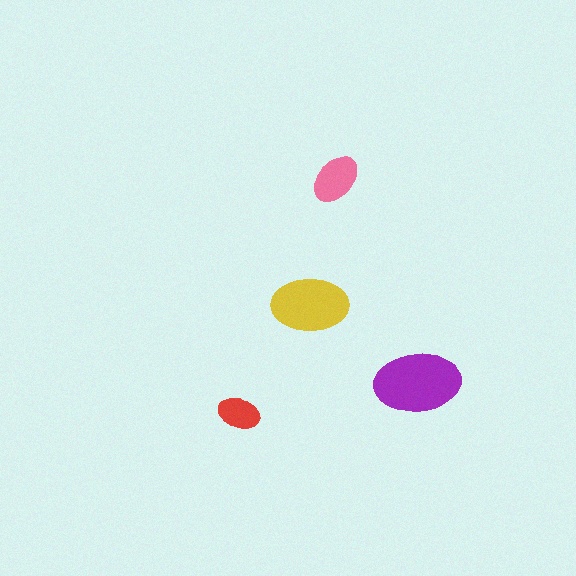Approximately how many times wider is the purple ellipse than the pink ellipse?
About 1.5 times wider.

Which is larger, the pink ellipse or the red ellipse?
The pink one.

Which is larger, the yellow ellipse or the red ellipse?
The yellow one.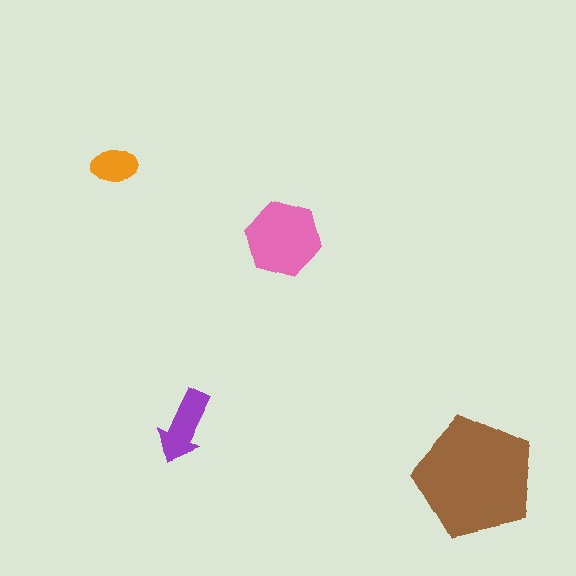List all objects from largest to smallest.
The brown pentagon, the pink hexagon, the purple arrow, the orange ellipse.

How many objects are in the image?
There are 4 objects in the image.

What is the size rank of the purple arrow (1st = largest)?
3rd.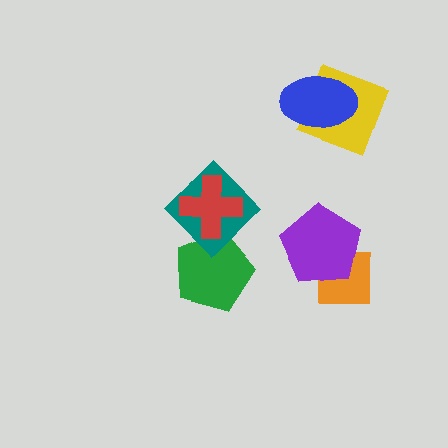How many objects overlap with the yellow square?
1 object overlaps with the yellow square.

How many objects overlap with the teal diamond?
2 objects overlap with the teal diamond.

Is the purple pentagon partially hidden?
No, no other shape covers it.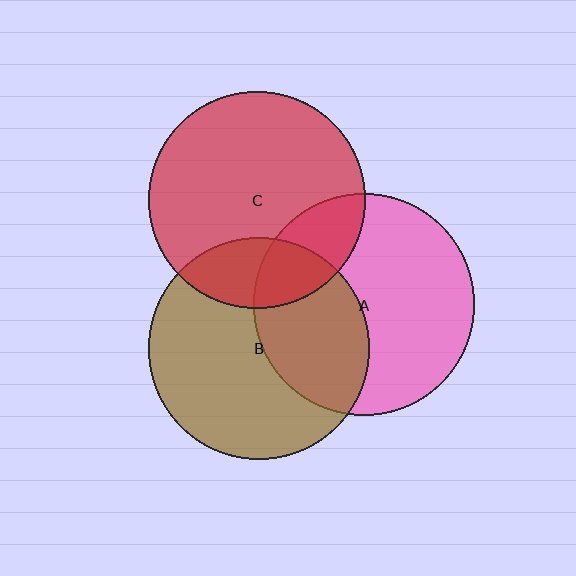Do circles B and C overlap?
Yes.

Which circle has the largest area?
Circle B (brown).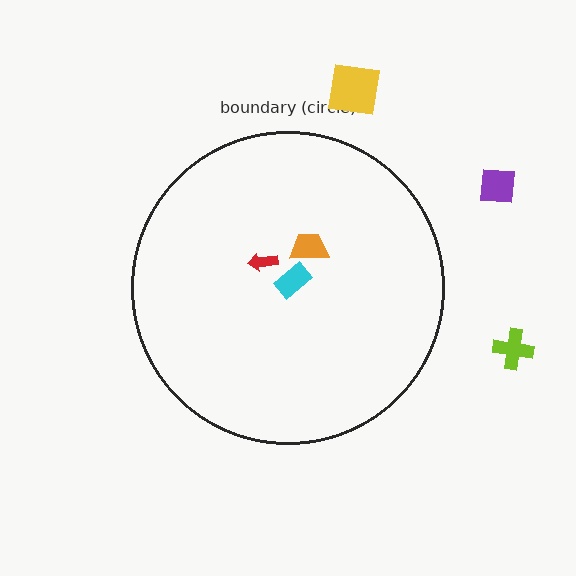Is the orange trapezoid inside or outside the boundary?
Inside.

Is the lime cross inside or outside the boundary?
Outside.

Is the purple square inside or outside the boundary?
Outside.